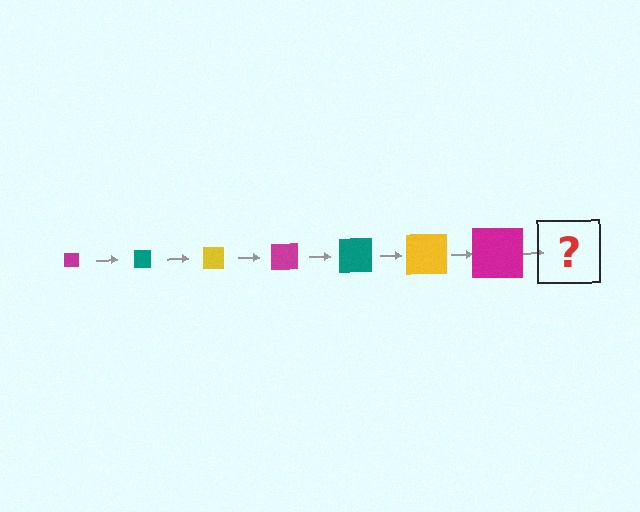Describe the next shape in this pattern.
It should be a teal square, larger than the previous one.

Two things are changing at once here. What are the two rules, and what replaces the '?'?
The two rules are that the square grows larger each step and the color cycles through magenta, teal, and yellow. The '?' should be a teal square, larger than the previous one.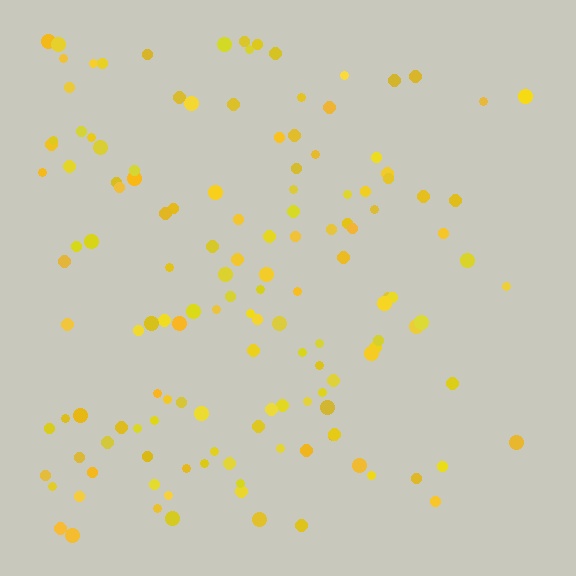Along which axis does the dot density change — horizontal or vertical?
Horizontal.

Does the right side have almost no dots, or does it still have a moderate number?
Still a moderate number, just noticeably fewer than the left.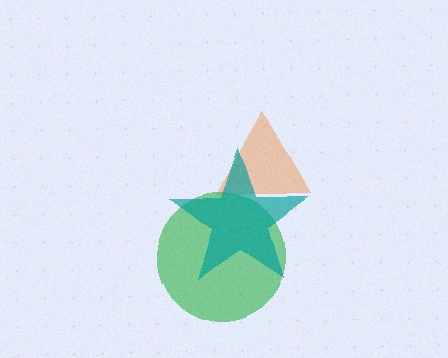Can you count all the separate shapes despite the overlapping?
Yes, there are 3 separate shapes.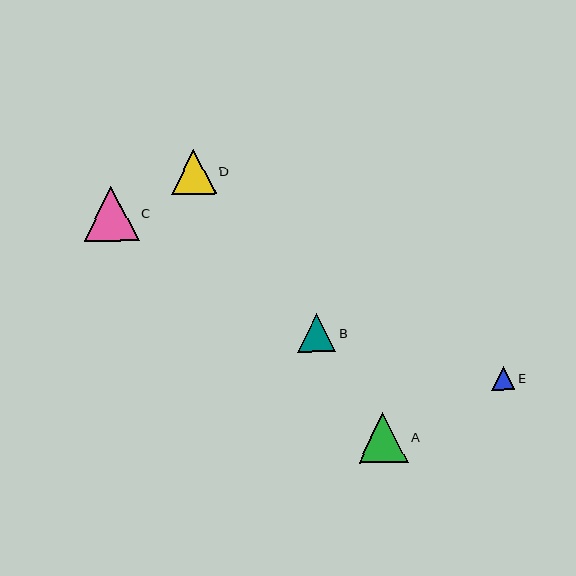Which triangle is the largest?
Triangle C is the largest with a size of approximately 55 pixels.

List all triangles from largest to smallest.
From largest to smallest: C, A, D, B, E.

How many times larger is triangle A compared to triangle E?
Triangle A is approximately 2.2 times the size of triangle E.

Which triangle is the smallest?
Triangle E is the smallest with a size of approximately 23 pixels.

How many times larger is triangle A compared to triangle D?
Triangle A is approximately 1.1 times the size of triangle D.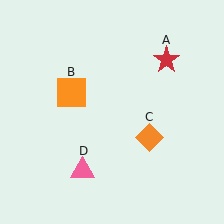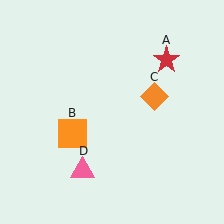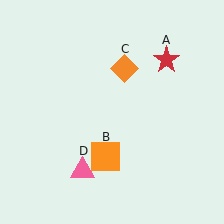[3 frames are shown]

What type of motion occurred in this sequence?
The orange square (object B), orange diamond (object C) rotated counterclockwise around the center of the scene.